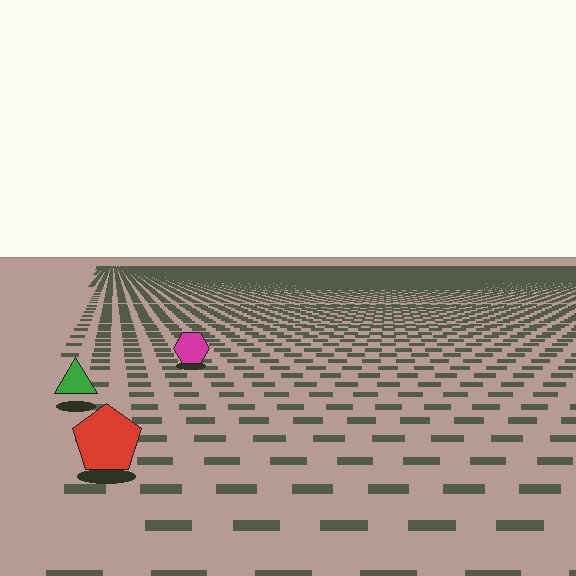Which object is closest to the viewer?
The red pentagon is closest. The texture marks near it are larger and more spread out.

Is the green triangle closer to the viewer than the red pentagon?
No. The red pentagon is closer — you can tell from the texture gradient: the ground texture is coarser near it.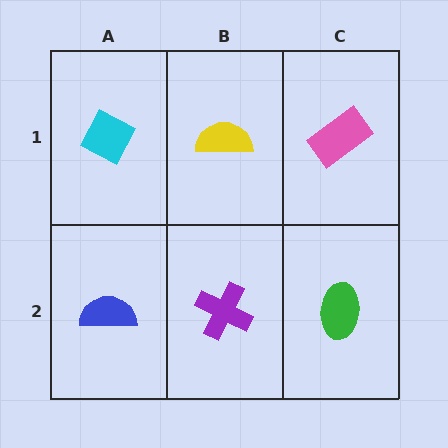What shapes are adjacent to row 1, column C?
A green ellipse (row 2, column C), a yellow semicircle (row 1, column B).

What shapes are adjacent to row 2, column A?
A cyan diamond (row 1, column A), a purple cross (row 2, column B).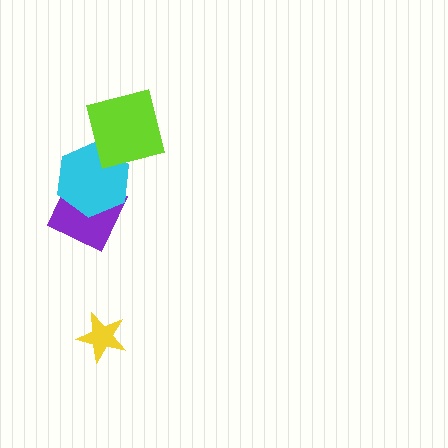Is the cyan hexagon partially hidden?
Yes, it is partially covered by another shape.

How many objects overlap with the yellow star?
0 objects overlap with the yellow star.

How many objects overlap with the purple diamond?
1 object overlaps with the purple diamond.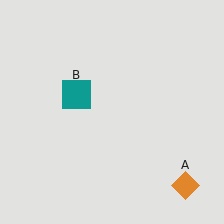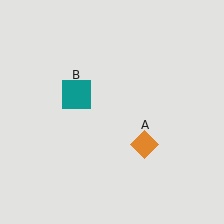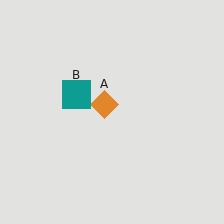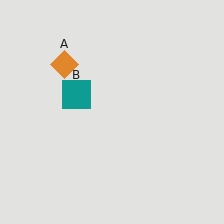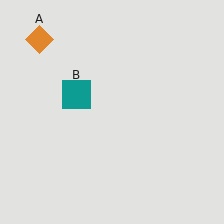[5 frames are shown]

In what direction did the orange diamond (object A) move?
The orange diamond (object A) moved up and to the left.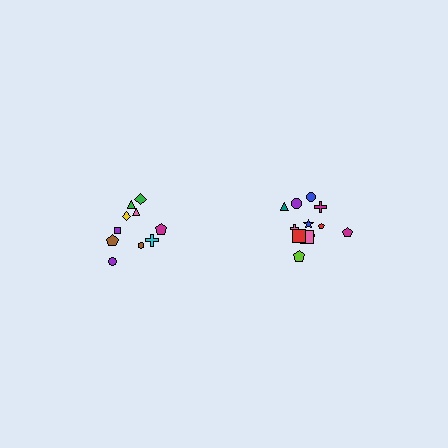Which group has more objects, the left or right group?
The right group.